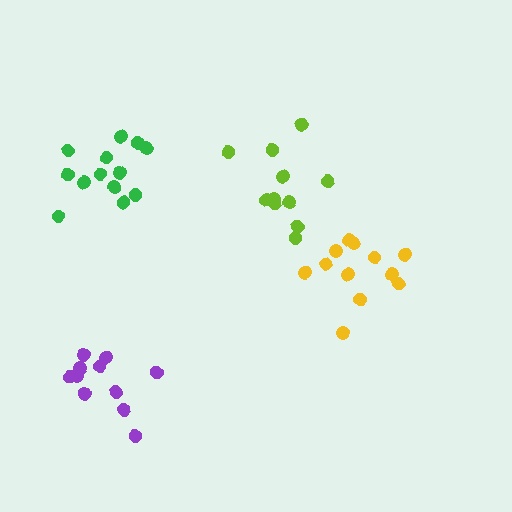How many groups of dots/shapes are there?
There are 4 groups.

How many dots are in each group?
Group 1: 11 dots, Group 2: 11 dots, Group 3: 13 dots, Group 4: 12 dots (47 total).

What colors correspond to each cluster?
The clusters are colored: lime, purple, green, yellow.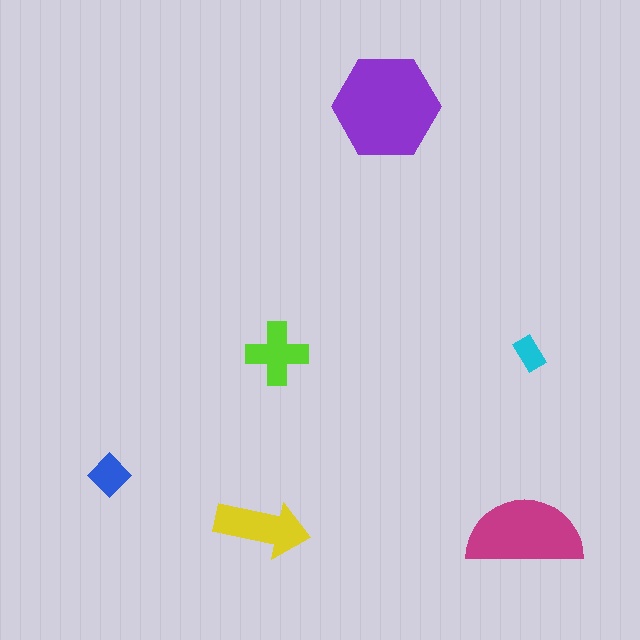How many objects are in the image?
There are 6 objects in the image.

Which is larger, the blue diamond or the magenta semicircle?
The magenta semicircle.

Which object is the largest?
The purple hexagon.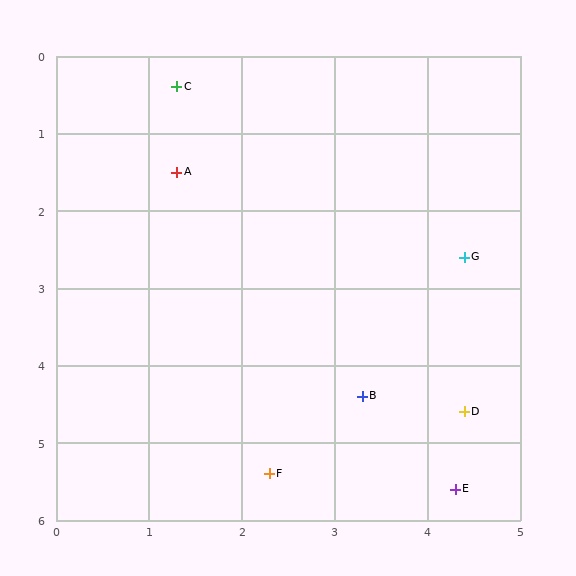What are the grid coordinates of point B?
Point B is at approximately (3.3, 4.4).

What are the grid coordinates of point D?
Point D is at approximately (4.4, 4.6).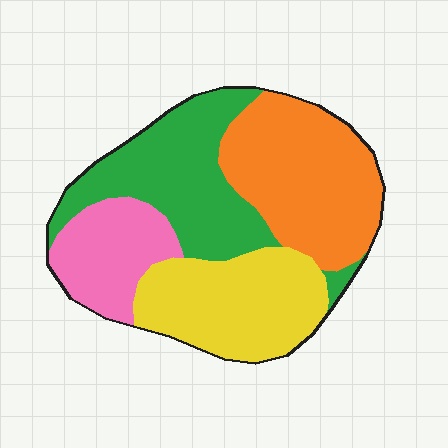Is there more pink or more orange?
Orange.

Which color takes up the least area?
Pink, at roughly 15%.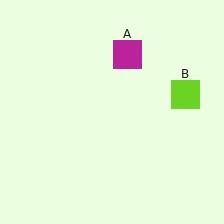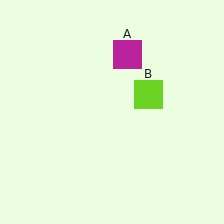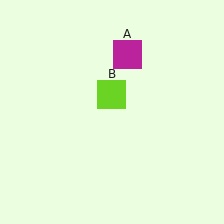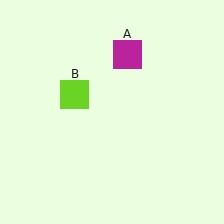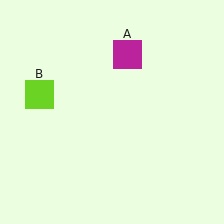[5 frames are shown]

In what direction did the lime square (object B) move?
The lime square (object B) moved left.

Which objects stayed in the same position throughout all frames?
Magenta square (object A) remained stationary.